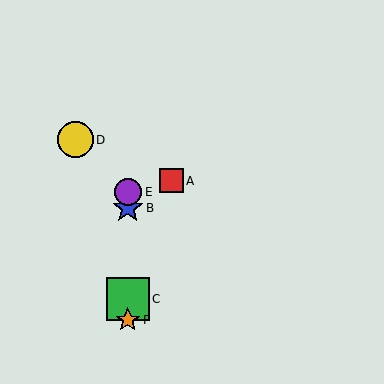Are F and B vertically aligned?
Yes, both are at x≈128.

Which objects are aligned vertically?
Objects B, C, E, F are aligned vertically.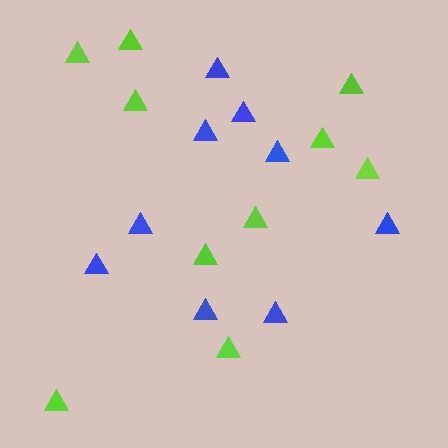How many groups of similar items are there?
There are 2 groups: one group of blue triangles (9) and one group of lime triangles (10).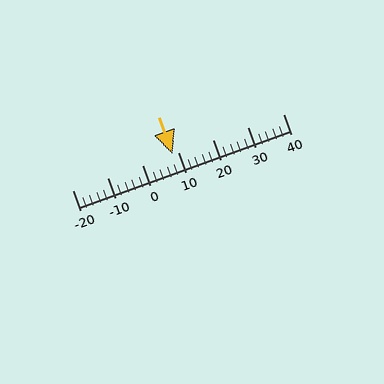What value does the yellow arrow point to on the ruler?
The yellow arrow points to approximately 8.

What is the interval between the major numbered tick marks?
The major tick marks are spaced 10 units apart.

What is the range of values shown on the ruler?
The ruler shows values from -20 to 40.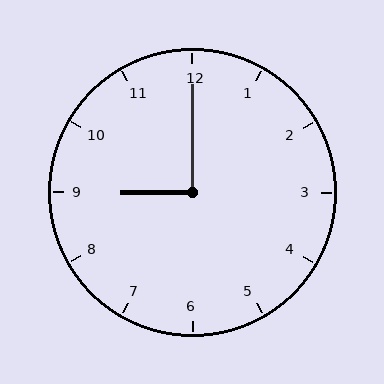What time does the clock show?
9:00.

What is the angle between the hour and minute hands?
Approximately 90 degrees.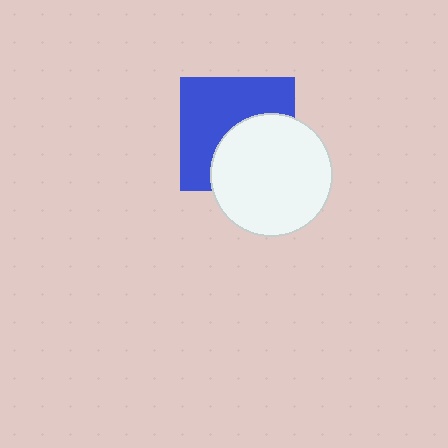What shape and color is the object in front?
The object in front is a white circle.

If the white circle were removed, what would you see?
You would see the complete blue square.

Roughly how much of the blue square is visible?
About half of it is visible (roughly 56%).